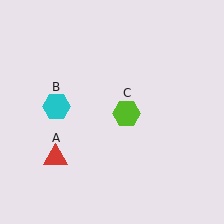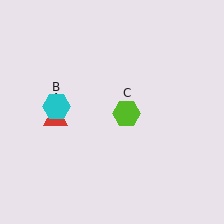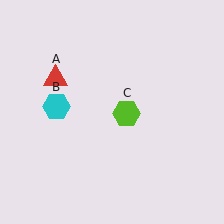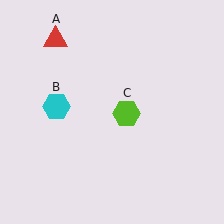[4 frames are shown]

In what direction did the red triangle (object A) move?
The red triangle (object A) moved up.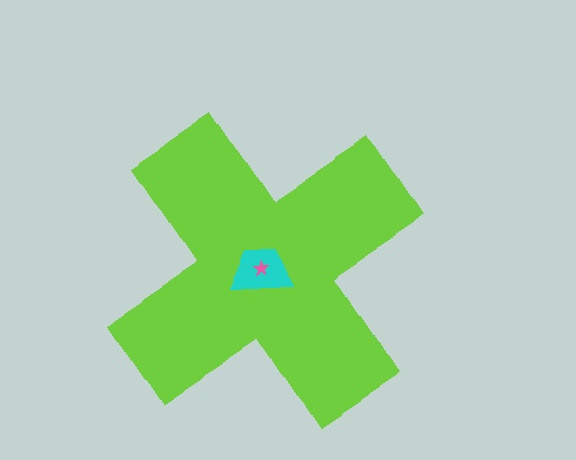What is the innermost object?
The pink star.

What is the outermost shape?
The lime cross.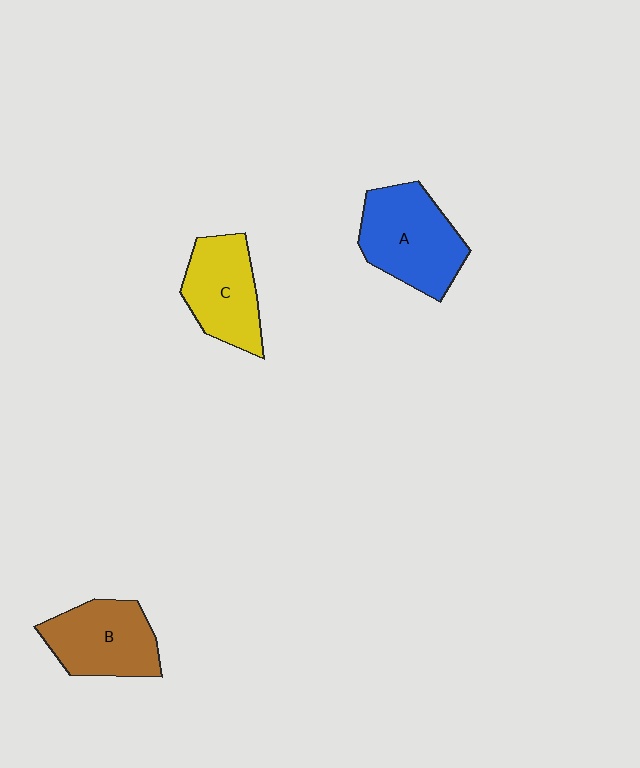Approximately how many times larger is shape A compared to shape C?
Approximately 1.2 times.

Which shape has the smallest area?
Shape C (yellow).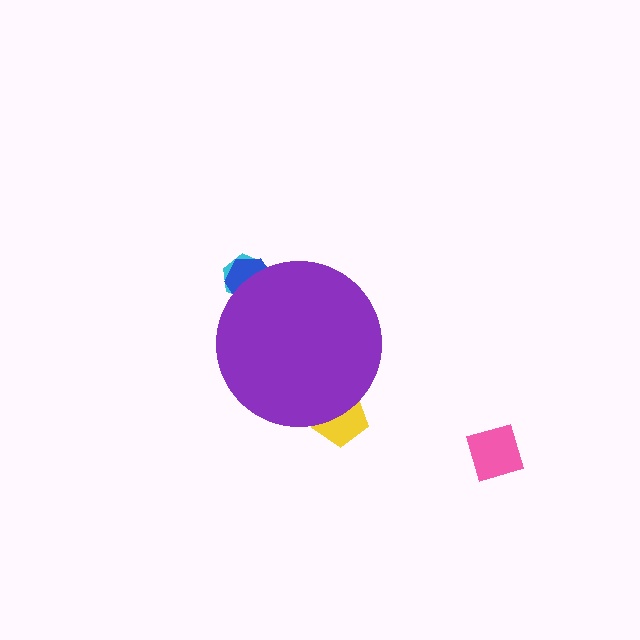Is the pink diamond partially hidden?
No, the pink diamond is fully visible.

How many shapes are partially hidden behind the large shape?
3 shapes are partially hidden.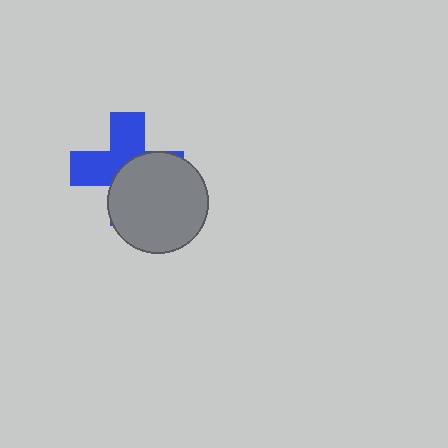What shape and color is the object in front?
The object in front is a gray circle.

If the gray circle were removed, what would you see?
You would see the complete blue cross.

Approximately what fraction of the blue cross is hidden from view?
Roughly 51% of the blue cross is hidden behind the gray circle.